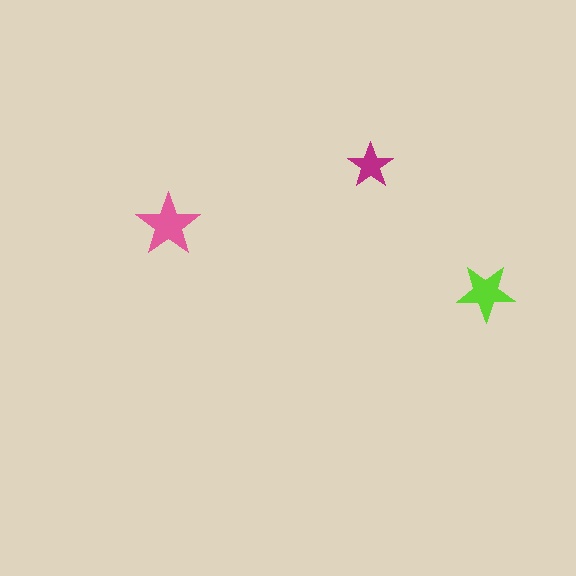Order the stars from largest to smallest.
the pink one, the lime one, the magenta one.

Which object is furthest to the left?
The pink star is leftmost.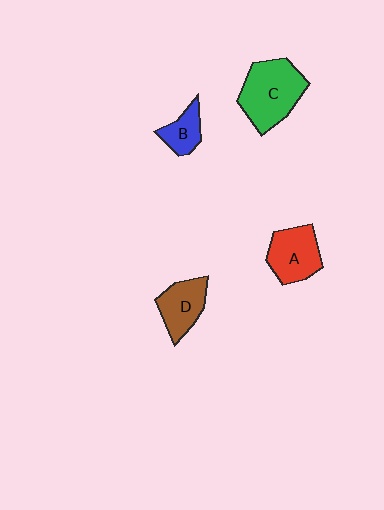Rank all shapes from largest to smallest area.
From largest to smallest: C (green), A (red), D (brown), B (blue).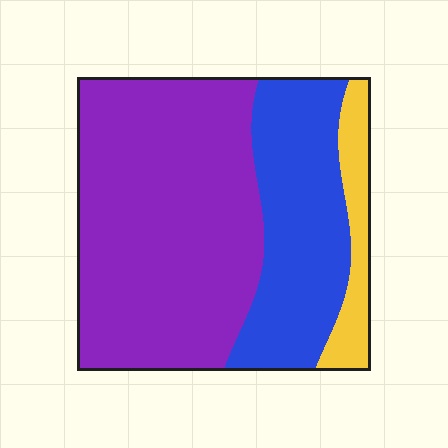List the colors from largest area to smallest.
From largest to smallest: purple, blue, yellow.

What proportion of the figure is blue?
Blue covers about 30% of the figure.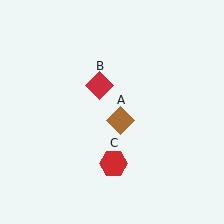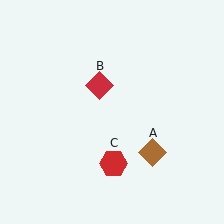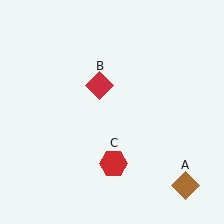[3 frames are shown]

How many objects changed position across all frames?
1 object changed position: brown diamond (object A).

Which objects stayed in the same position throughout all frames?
Red diamond (object B) and red hexagon (object C) remained stationary.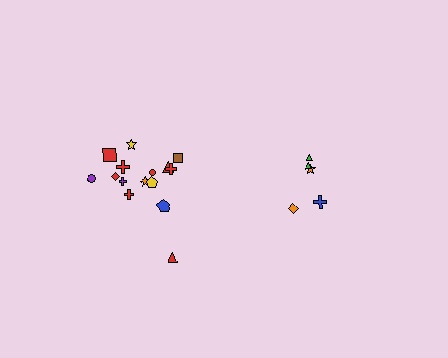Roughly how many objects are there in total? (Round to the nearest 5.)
Roughly 20 objects in total.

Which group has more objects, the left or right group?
The left group.